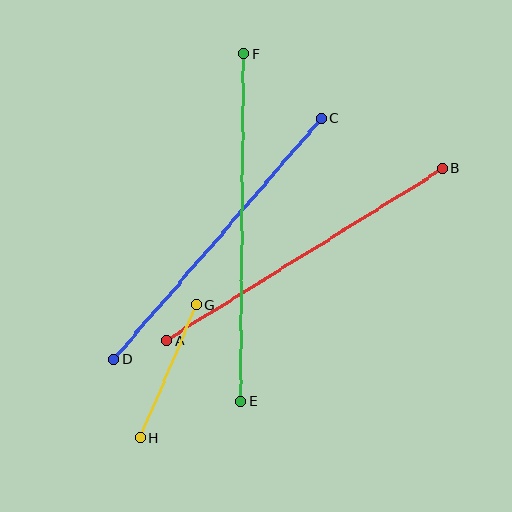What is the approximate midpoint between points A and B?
The midpoint is at approximately (304, 255) pixels.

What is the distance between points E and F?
The distance is approximately 348 pixels.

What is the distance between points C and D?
The distance is approximately 318 pixels.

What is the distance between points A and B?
The distance is approximately 325 pixels.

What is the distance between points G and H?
The distance is approximately 145 pixels.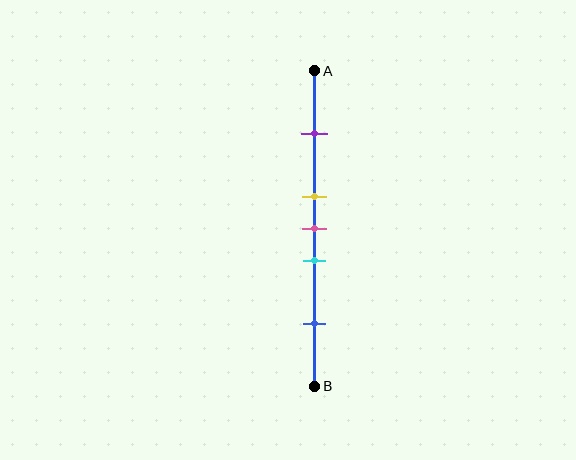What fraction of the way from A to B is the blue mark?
The blue mark is approximately 80% (0.8) of the way from A to B.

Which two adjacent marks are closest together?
The yellow and pink marks are the closest adjacent pair.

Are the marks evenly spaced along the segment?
No, the marks are not evenly spaced.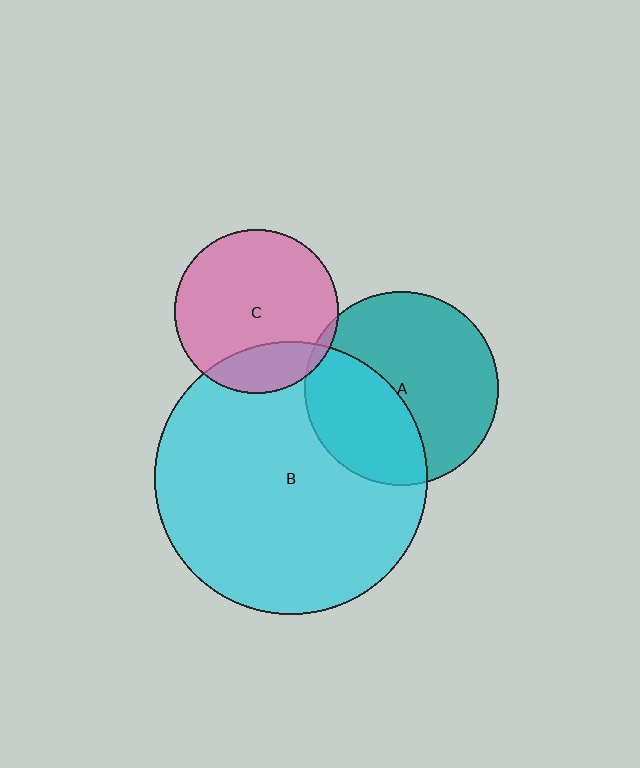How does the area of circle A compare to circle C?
Approximately 1.4 times.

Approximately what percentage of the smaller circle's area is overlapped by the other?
Approximately 40%.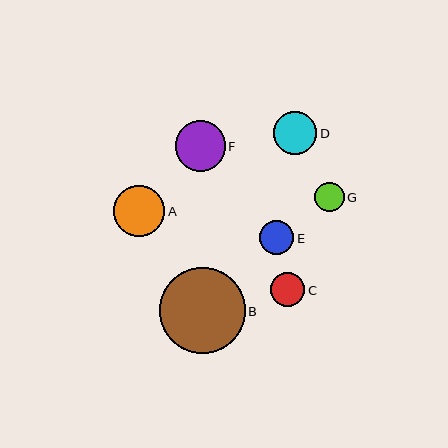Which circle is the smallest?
Circle G is the smallest with a size of approximately 30 pixels.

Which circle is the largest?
Circle B is the largest with a size of approximately 86 pixels.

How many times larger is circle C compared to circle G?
Circle C is approximately 1.2 times the size of circle G.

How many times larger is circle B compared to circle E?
Circle B is approximately 2.5 times the size of circle E.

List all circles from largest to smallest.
From largest to smallest: B, A, F, D, E, C, G.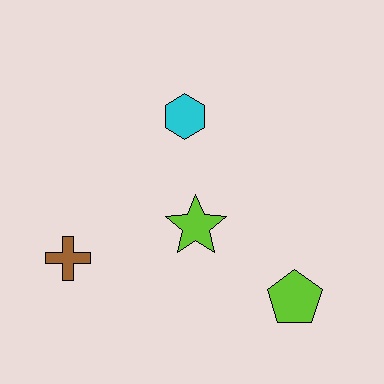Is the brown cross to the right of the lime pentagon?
No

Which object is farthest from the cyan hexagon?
The lime pentagon is farthest from the cyan hexagon.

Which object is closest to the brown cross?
The lime star is closest to the brown cross.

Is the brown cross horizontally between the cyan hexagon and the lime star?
No